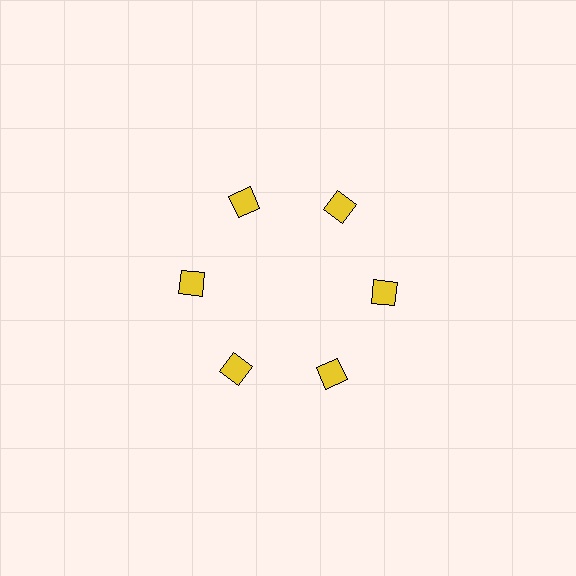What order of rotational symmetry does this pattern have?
This pattern has 6-fold rotational symmetry.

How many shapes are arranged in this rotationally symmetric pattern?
There are 6 shapes, arranged in 6 groups of 1.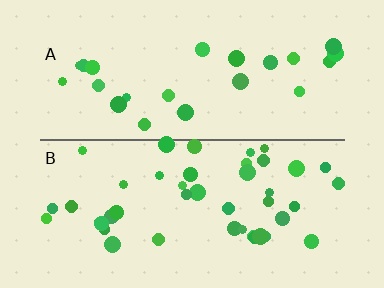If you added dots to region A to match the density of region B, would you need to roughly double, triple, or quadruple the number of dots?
Approximately double.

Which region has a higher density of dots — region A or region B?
B (the bottom).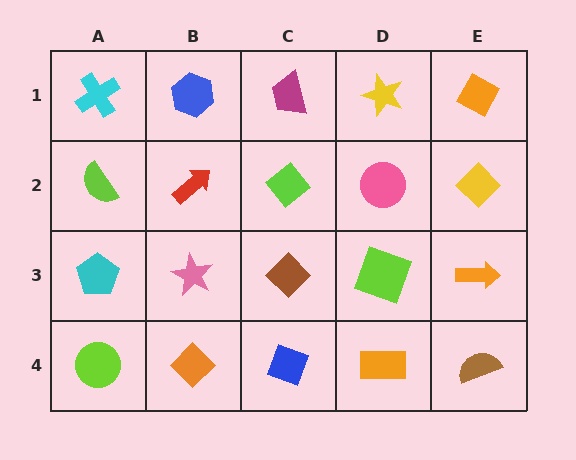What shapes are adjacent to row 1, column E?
A yellow diamond (row 2, column E), a yellow star (row 1, column D).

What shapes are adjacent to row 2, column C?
A magenta trapezoid (row 1, column C), a brown diamond (row 3, column C), a red arrow (row 2, column B), a pink circle (row 2, column D).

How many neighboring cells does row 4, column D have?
3.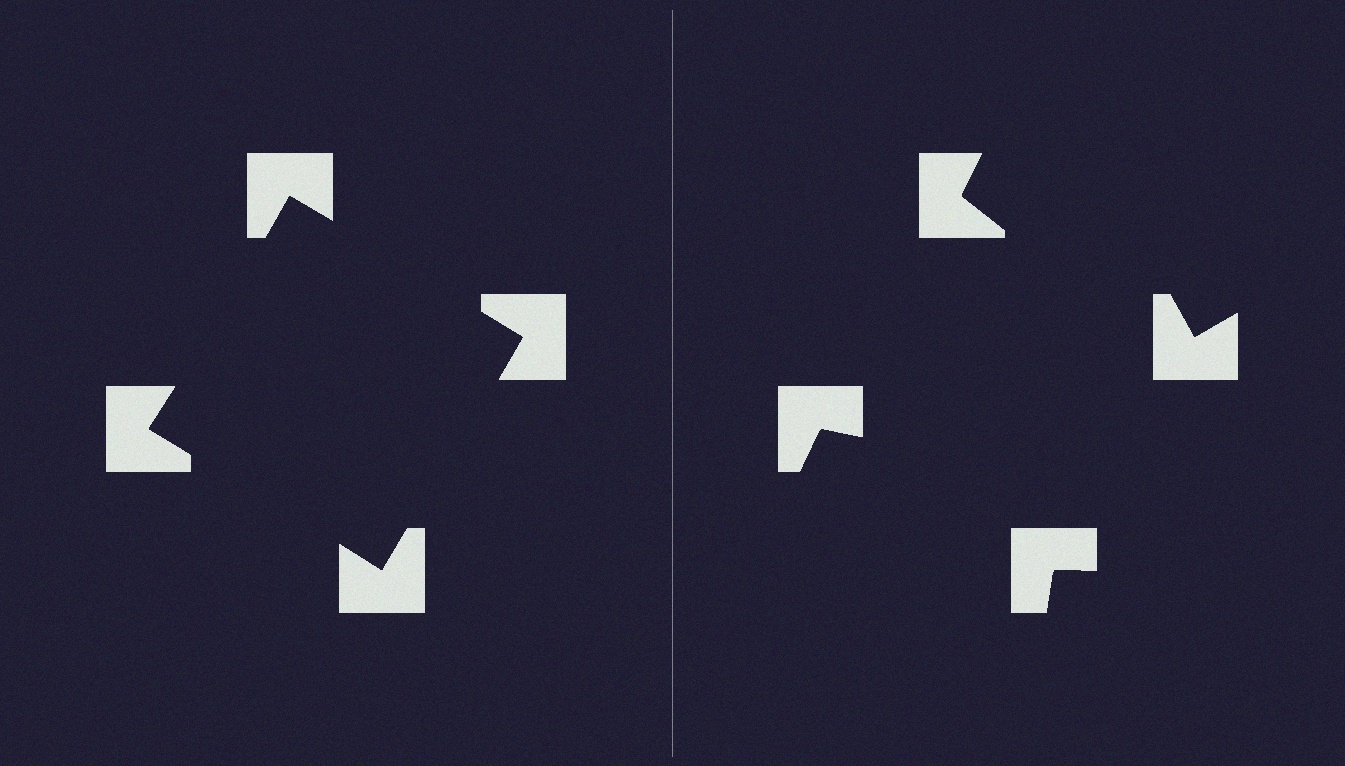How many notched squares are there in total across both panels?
8 — 4 on each side.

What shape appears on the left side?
An illusory square.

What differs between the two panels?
The notched squares are positioned identically on both sides; only the wedge orientations differ. On the left they align to a square; on the right they are misaligned.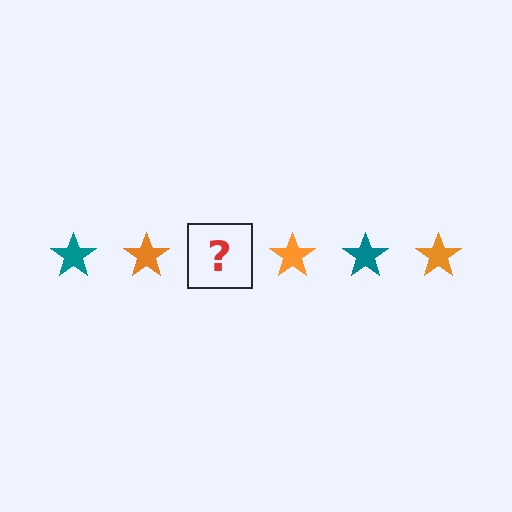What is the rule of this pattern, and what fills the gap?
The rule is that the pattern cycles through teal, orange stars. The gap should be filled with a teal star.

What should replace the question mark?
The question mark should be replaced with a teal star.